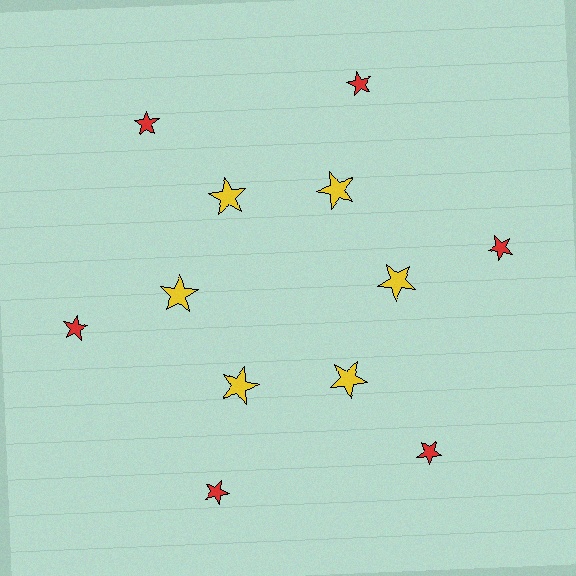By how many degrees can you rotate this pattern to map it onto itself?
The pattern maps onto itself every 60 degrees of rotation.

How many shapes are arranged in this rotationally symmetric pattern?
There are 12 shapes, arranged in 6 groups of 2.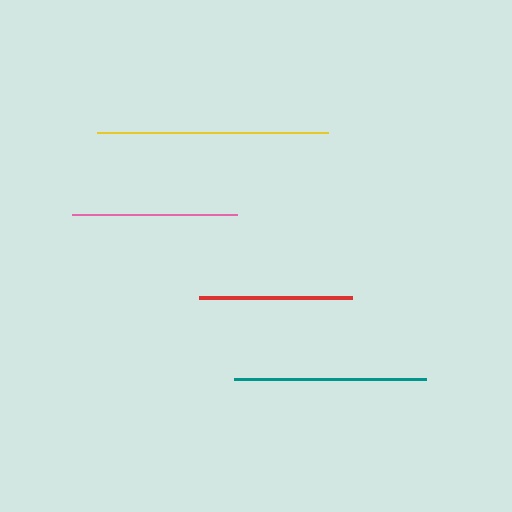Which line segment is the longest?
The yellow line is the longest at approximately 231 pixels.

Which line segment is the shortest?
The red line is the shortest at approximately 154 pixels.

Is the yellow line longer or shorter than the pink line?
The yellow line is longer than the pink line.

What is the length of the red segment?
The red segment is approximately 154 pixels long.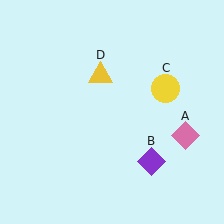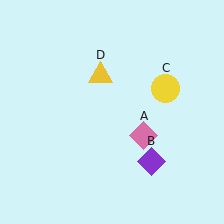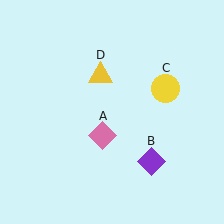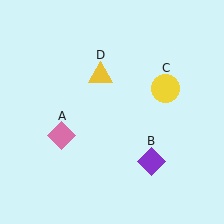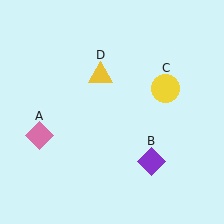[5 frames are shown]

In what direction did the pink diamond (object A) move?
The pink diamond (object A) moved left.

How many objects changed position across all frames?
1 object changed position: pink diamond (object A).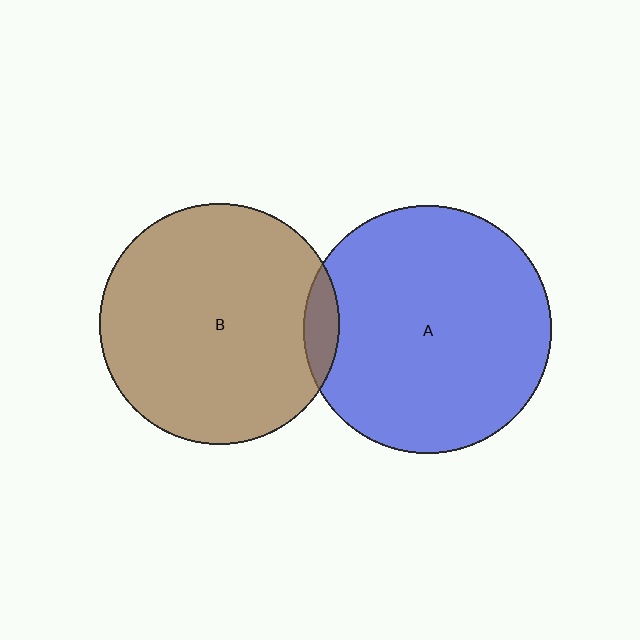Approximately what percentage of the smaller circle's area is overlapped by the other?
Approximately 5%.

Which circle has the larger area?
Circle A (blue).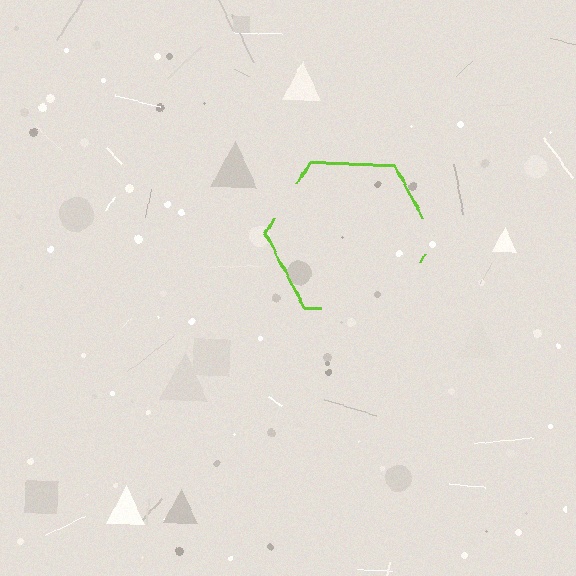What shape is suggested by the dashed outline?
The dashed outline suggests a hexagon.